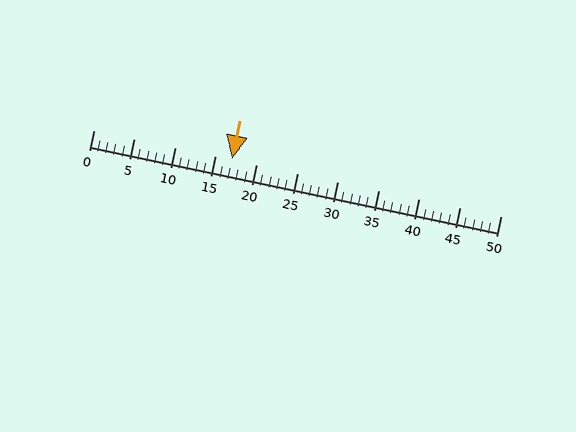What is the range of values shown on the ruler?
The ruler shows values from 0 to 50.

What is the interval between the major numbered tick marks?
The major tick marks are spaced 5 units apart.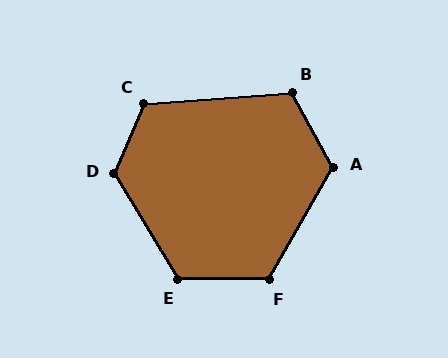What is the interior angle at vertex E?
Approximately 121 degrees (obtuse).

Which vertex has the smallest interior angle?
B, at approximately 115 degrees.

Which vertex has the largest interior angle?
D, at approximately 126 degrees.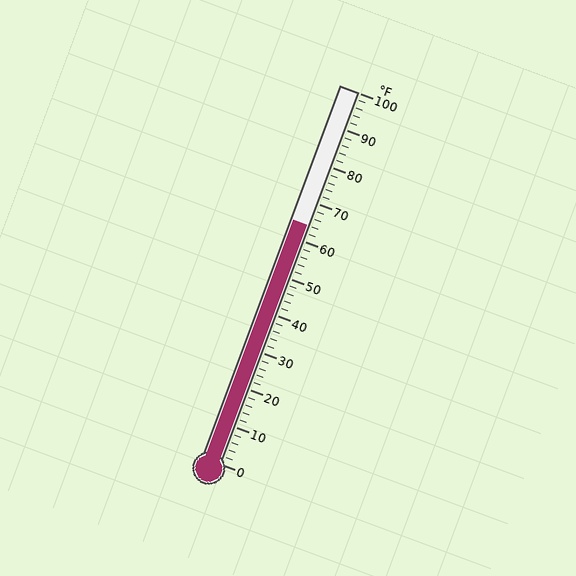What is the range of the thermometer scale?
The thermometer scale ranges from 0°F to 100°F.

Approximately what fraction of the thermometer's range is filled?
The thermometer is filled to approximately 65% of its range.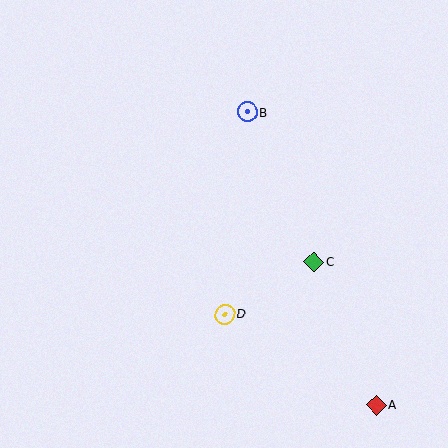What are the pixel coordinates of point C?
Point C is at (314, 262).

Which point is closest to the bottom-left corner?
Point D is closest to the bottom-left corner.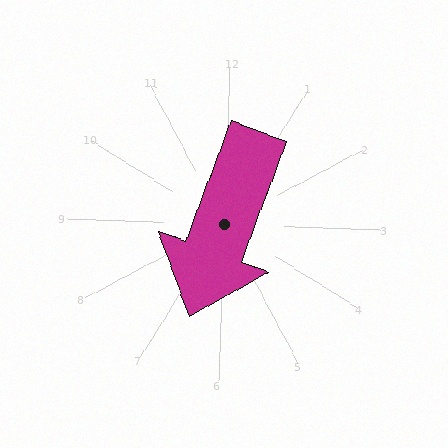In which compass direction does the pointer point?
South.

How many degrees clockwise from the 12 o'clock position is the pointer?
Approximately 198 degrees.